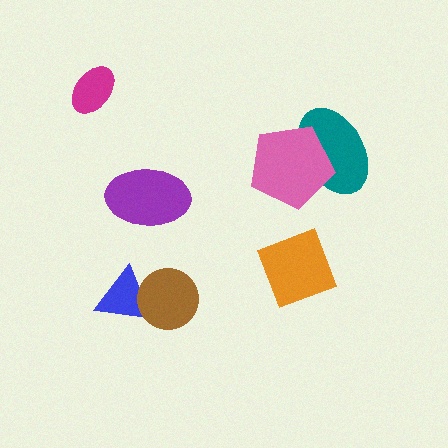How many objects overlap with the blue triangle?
1 object overlaps with the blue triangle.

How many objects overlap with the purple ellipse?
0 objects overlap with the purple ellipse.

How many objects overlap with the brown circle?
1 object overlaps with the brown circle.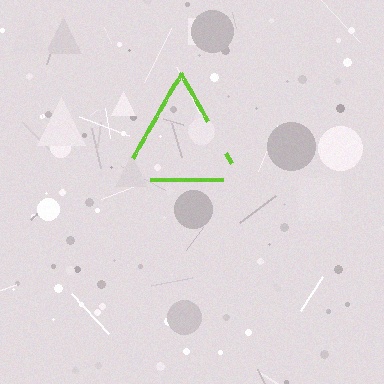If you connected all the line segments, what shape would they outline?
They would outline a triangle.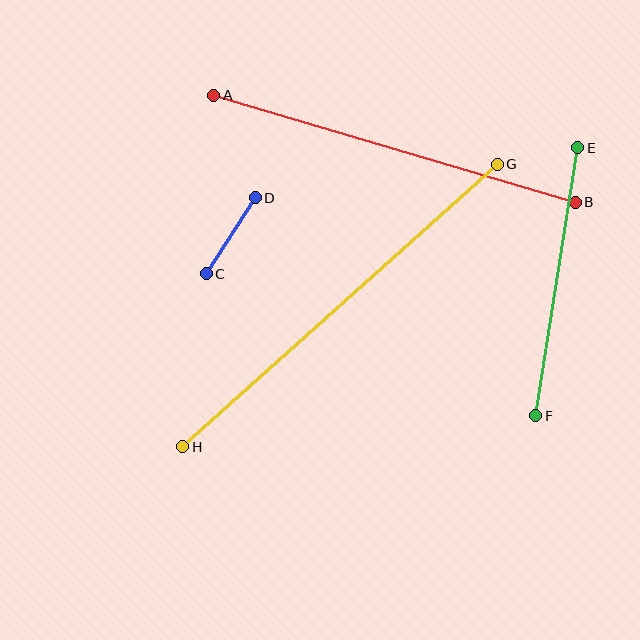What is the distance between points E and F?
The distance is approximately 272 pixels.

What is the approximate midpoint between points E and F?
The midpoint is at approximately (557, 282) pixels.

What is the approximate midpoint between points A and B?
The midpoint is at approximately (394, 149) pixels.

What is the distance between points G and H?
The distance is approximately 423 pixels.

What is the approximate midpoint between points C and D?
The midpoint is at approximately (231, 236) pixels.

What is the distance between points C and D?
The distance is approximately 91 pixels.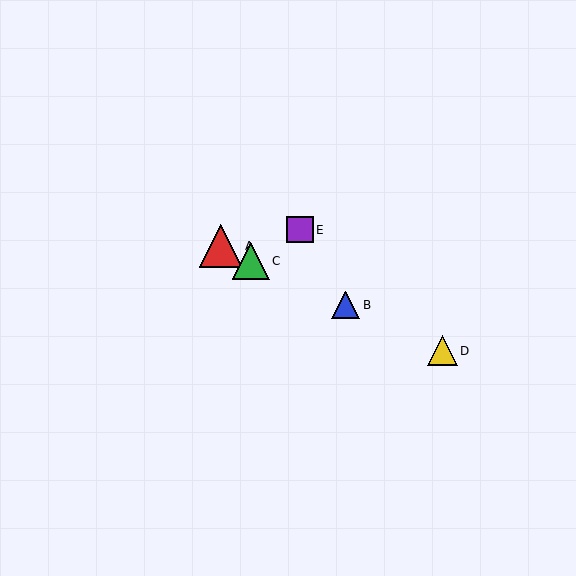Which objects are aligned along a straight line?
Objects A, B, C, D are aligned along a straight line.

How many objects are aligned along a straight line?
4 objects (A, B, C, D) are aligned along a straight line.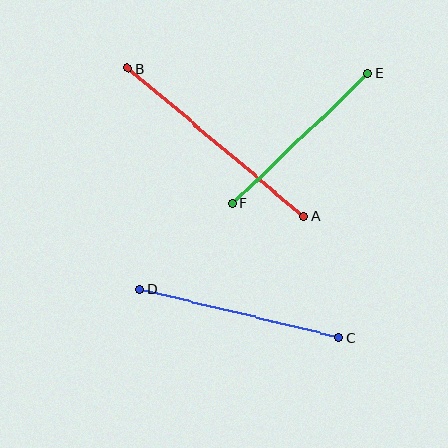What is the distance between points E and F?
The distance is approximately 188 pixels.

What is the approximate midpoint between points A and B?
The midpoint is at approximately (216, 142) pixels.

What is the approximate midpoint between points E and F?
The midpoint is at approximately (300, 138) pixels.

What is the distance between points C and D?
The distance is approximately 205 pixels.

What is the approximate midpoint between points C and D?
The midpoint is at approximately (239, 313) pixels.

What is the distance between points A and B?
The distance is approximately 230 pixels.